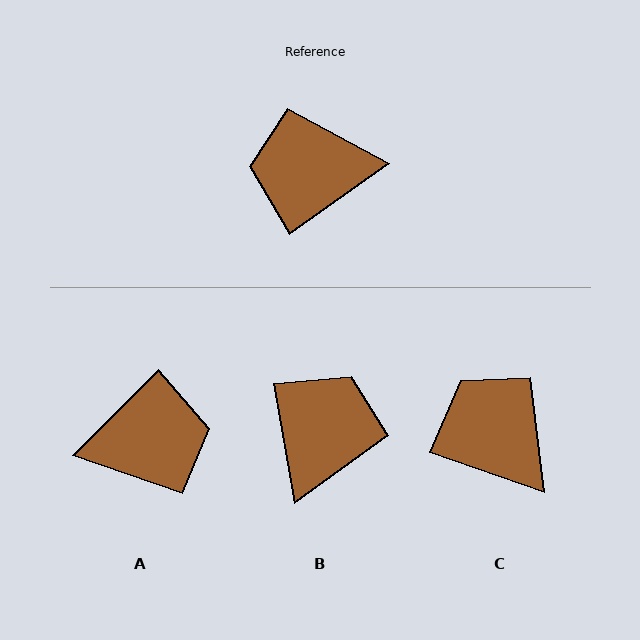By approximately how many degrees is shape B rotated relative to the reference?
Approximately 115 degrees clockwise.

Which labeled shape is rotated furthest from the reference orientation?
A, about 170 degrees away.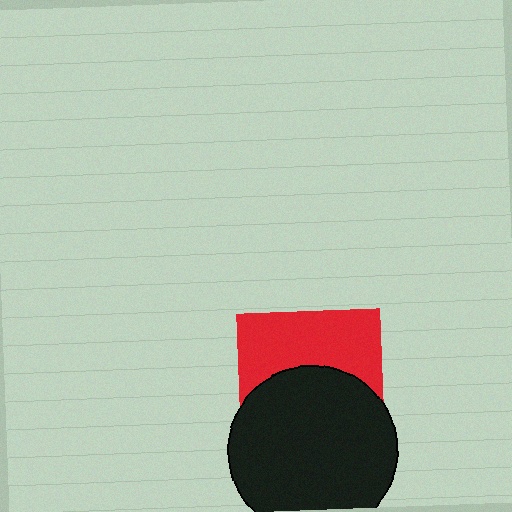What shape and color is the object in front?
The object in front is a black circle.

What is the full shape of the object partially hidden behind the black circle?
The partially hidden object is a red square.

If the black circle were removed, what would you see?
You would see the complete red square.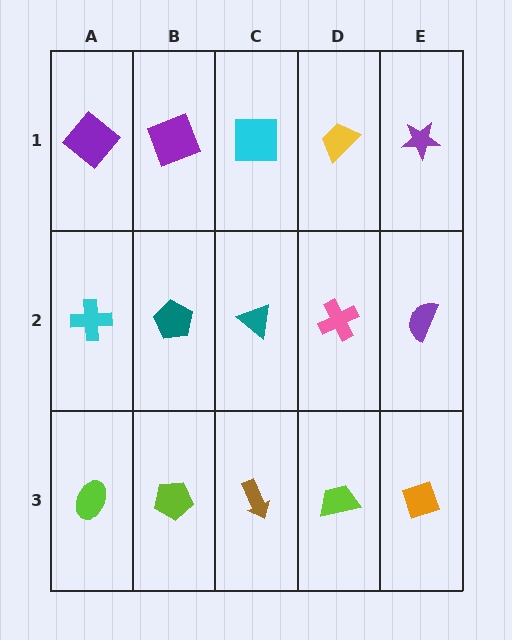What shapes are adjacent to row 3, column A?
A cyan cross (row 2, column A), a lime pentagon (row 3, column B).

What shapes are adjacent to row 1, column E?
A purple semicircle (row 2, column E), a yellow trapezoid (row 1, column D).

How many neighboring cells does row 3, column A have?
2.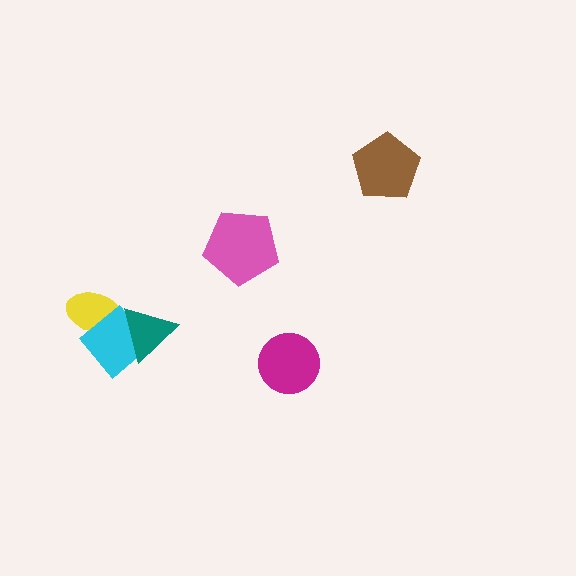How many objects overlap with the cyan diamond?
2 objects overlap with the cyan diamond.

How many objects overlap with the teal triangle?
1 object overlaps with the teal triangle.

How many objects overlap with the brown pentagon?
0 objects overlap with the brown pentagon.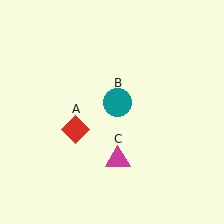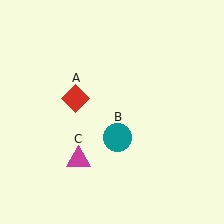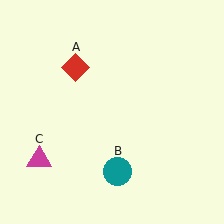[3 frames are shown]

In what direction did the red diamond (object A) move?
The red diamond (object A) moved up.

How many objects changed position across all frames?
3 objects changed position: red diamond (object A), teal circle (object B), magenta triangle (object C).